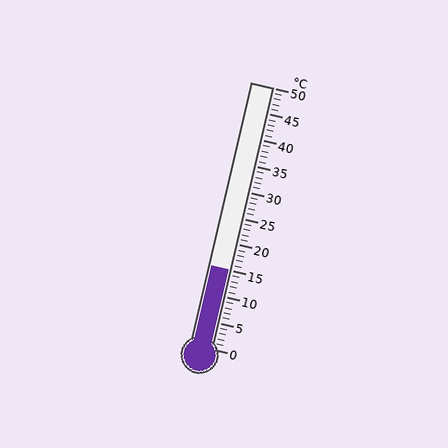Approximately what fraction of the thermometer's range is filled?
The thermometer is filled to approximately 30% of its range.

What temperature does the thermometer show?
The thermometer shows approximately 15°C.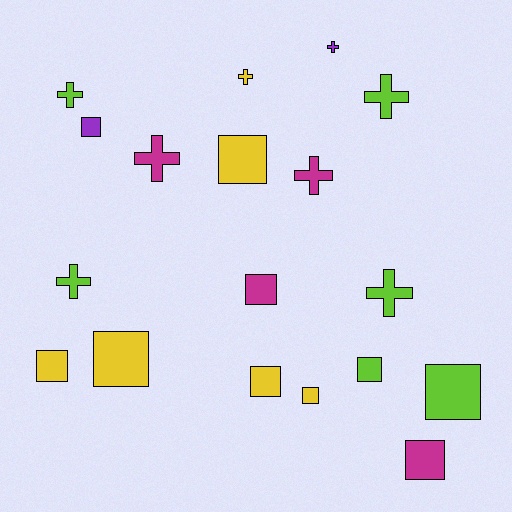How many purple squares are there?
There is 1 purple square.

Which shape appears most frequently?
Square, with 10 objects.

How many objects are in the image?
There are 18 objects.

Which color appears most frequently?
Lime, with 6 objects.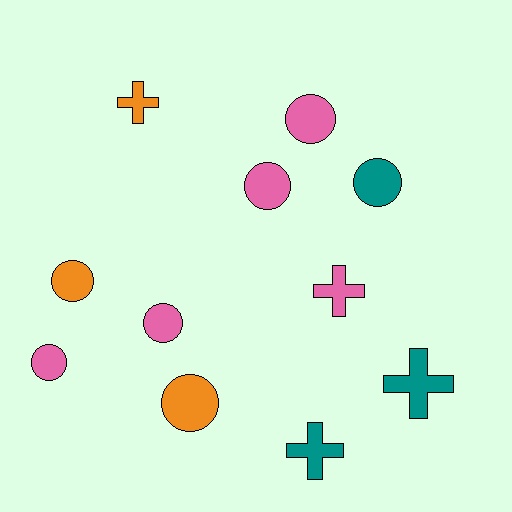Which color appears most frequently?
Pink, with 5 objects.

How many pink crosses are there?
There is 1 pink cross.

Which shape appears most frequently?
Circle, with 7 objects.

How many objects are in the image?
There are 11 objects.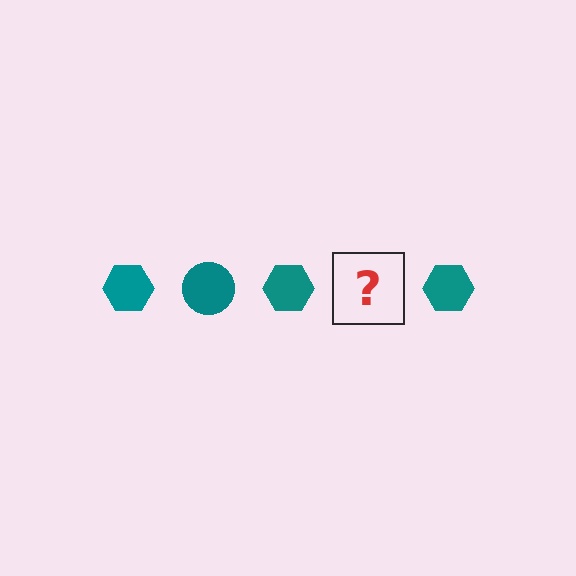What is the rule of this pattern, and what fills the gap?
The rule is that the pattern cycles through hexagon, circle shapes in teal. The gap should be filled with a teal circle.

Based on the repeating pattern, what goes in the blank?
The blank should be a teal circle.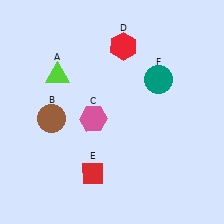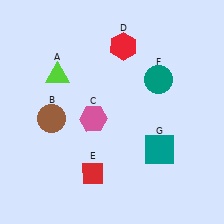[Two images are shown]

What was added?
A teal square (G) was added in Image 2.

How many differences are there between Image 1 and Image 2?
There is 1 difference between the two images.